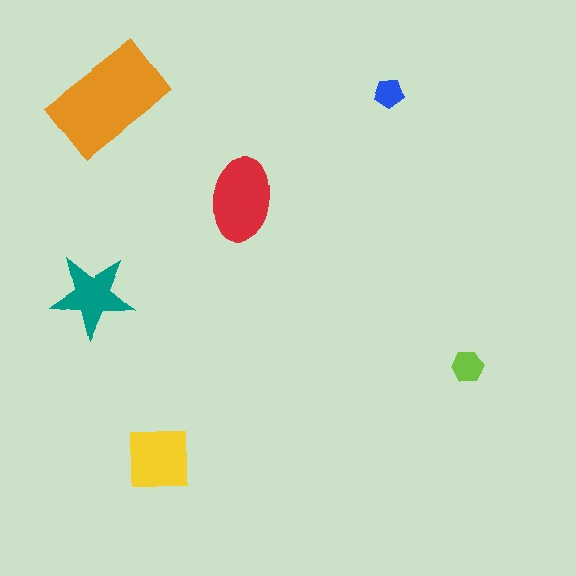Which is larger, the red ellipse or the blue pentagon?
The red ellipse.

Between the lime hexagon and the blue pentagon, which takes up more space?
The lime hexagon.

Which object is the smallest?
The blue pentagon.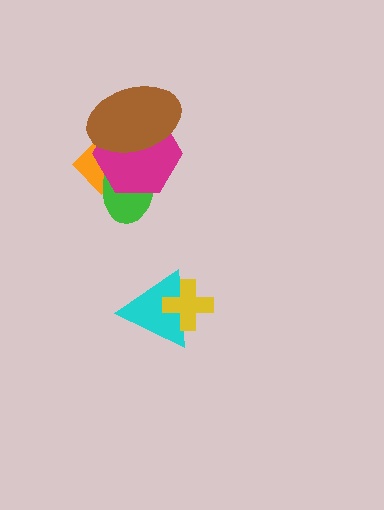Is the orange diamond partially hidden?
Yes, it is partially covered by another shape.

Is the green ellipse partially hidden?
Yes, it is partially covered by another shape.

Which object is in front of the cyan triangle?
The yellow cross is in front of the cyan triangle.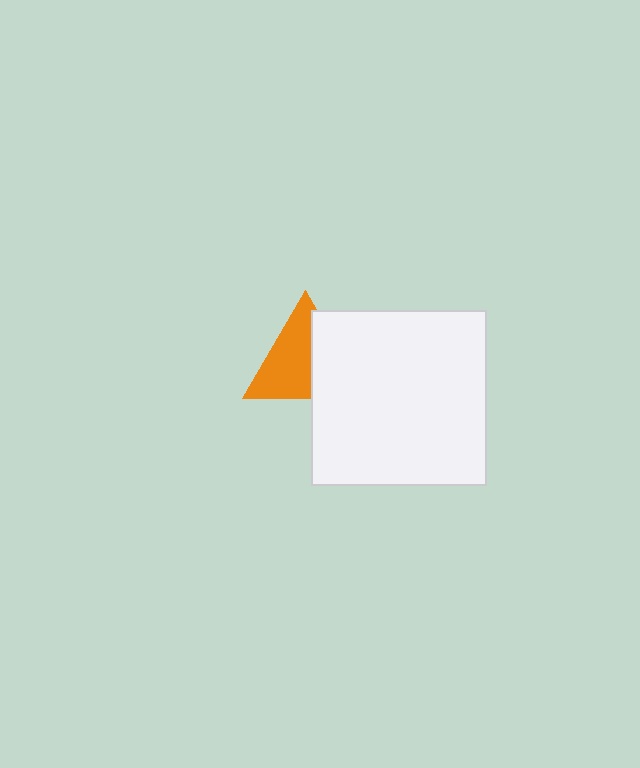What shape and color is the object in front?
The object in front is a white square.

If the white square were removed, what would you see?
You would see the complete orange triangle.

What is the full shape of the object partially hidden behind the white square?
The partially hidden object is an orange triangle.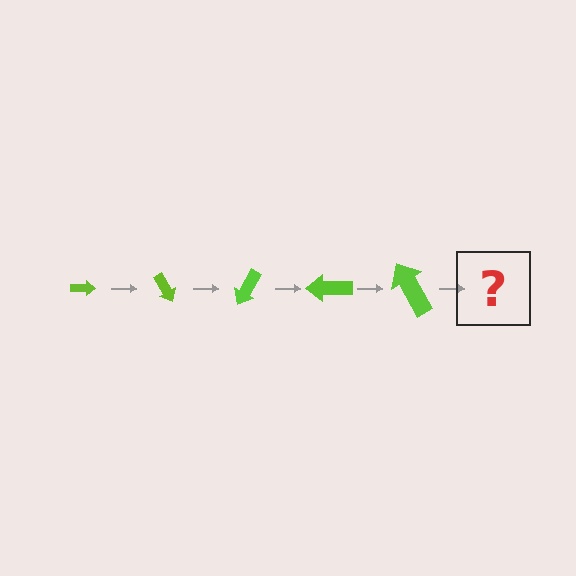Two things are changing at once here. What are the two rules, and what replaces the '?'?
The two rules are that the arrow grows larger each step and it rotates 60 degrees each step. The '?' should be an arrow, larger than the previous one and rotated 300 degrees from the start.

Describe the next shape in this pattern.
It should be an arrow, larger than the previous one and rotated 300 degrees from the start.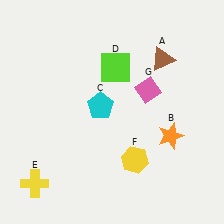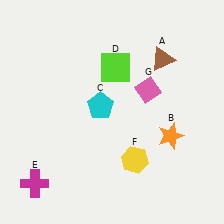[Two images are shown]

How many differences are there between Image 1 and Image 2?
There is 1 difference between the two images.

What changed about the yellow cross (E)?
In Image 1, E is yellow. In Image 2, it changed to magenta.